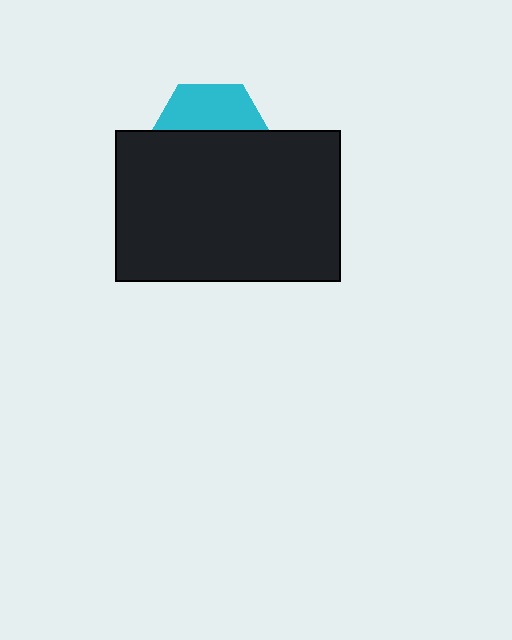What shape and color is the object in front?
The object in front is a black rectangle.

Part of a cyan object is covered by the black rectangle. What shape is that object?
It is a hexagon.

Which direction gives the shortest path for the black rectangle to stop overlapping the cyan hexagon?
Moving down gives the shortest separation.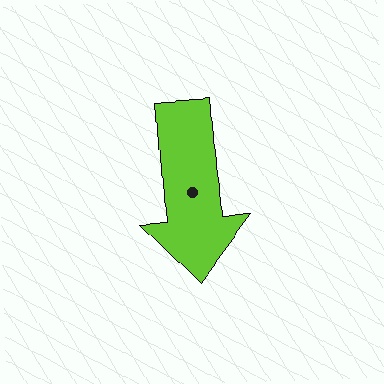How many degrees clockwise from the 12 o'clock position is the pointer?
Approximately 176 degrees.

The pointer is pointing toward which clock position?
Roughly 6 o'clock.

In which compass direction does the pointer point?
South.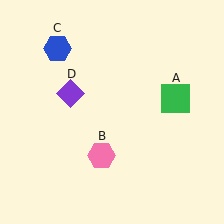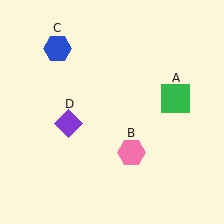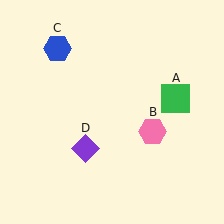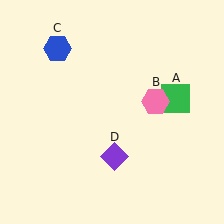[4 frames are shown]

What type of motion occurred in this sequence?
The pink hexagon (object B), purple diamond (object D) rotated counterclockwise around the center of the scene.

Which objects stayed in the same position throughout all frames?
Green square (object A) and blue hexagon (object C) remained stationary.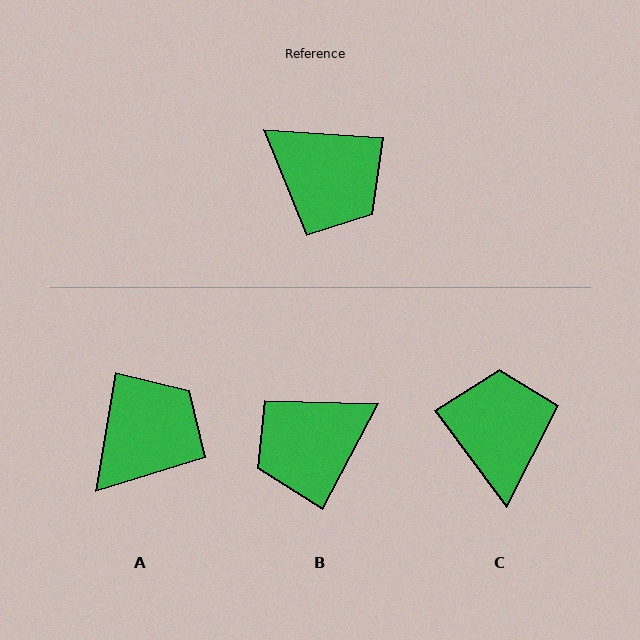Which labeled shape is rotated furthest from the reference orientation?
C, about 131 degrees away.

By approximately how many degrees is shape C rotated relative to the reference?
Approximately 131 degrees counter-clockwise.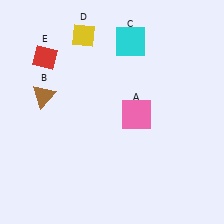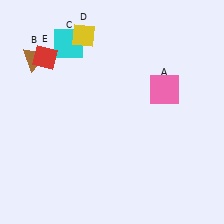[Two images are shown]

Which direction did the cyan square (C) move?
The cyan square (C) moved left.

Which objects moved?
The objects that moved are: the pink square (A), the brown triangle (B), the cyan square (C).